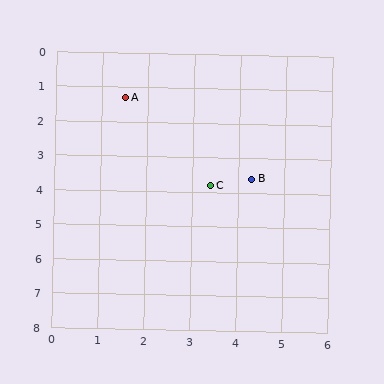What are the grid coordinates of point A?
Point A is at approximately (1.5, 1.3).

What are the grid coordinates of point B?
Point B is at approximately (4.3, 3.6).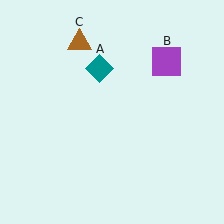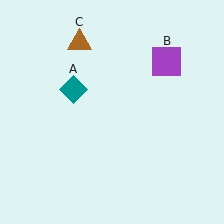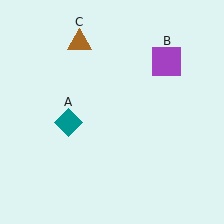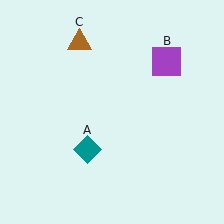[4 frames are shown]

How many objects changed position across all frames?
1 object changed position: teal diamond (object A).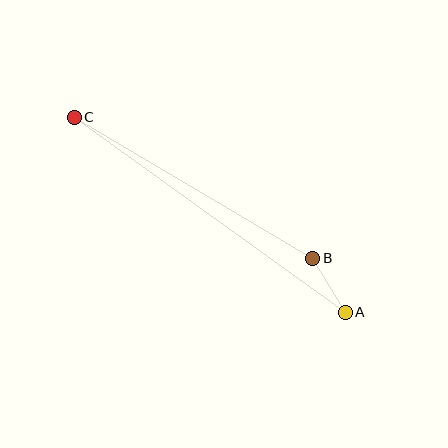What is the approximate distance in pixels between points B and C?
The distance between B and C is approximately 277 pixels.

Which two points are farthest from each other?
Points A and C are farthest from each other.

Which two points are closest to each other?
Points A and B are closest to each other.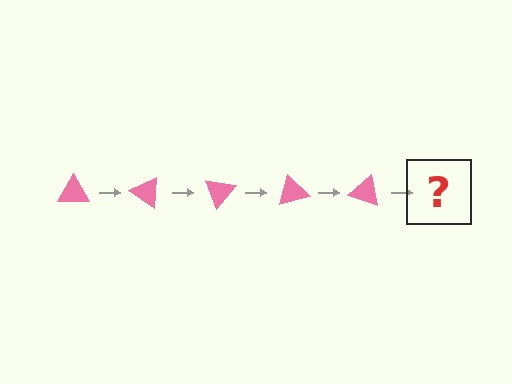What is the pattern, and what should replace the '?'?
The pattern is that the triangle rotates 35 degrees each step. The '?' should be a pink triangle rotated 175 degrees.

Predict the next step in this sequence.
The next step is a pink triangle rotated 175 degrees.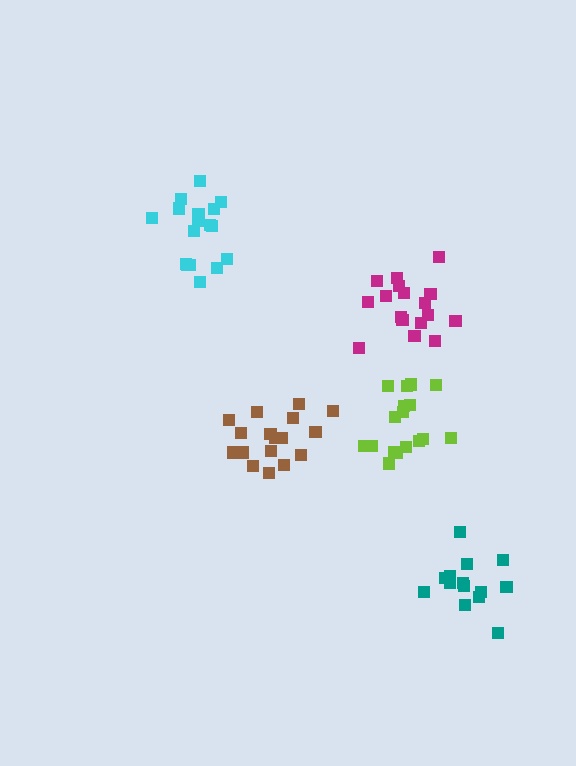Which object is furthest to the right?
The teal cluster is rightmost.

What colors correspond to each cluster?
The clusters are colored: cyan, lime, teal, magenta, brown.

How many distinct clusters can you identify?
There are 5 distinct clusters.